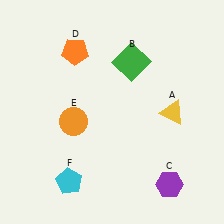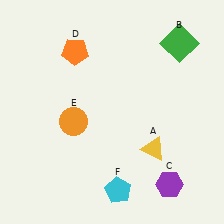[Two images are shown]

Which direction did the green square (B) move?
The green square (B) moved right.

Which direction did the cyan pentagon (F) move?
The cyan pentagon (F) moved right.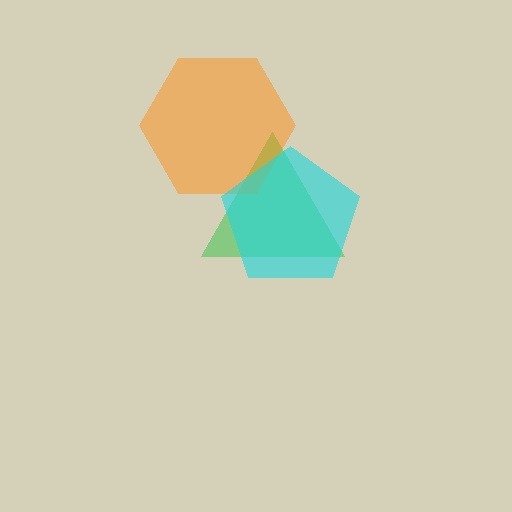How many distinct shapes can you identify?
There are 3 distinct shapes: a green triangle, an orange hexagon, a cyan pentagon.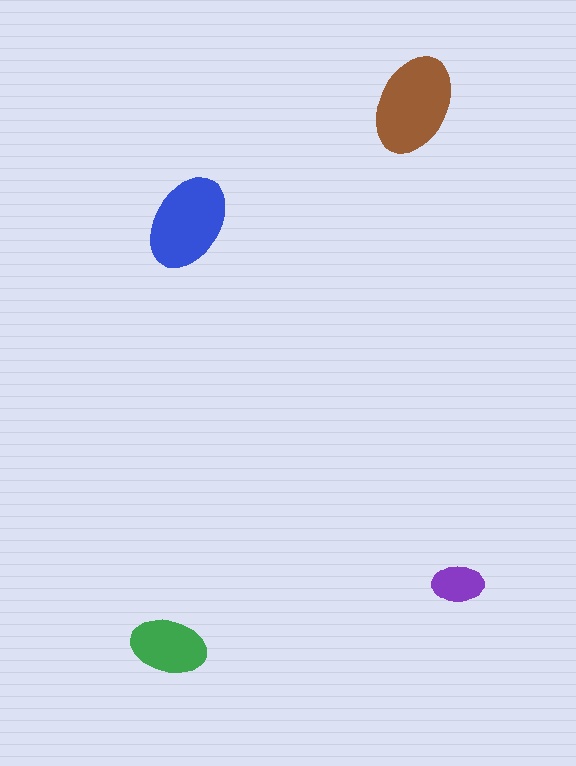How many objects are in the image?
There are 4 objects in the image.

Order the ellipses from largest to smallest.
the brown one, the blue one, the green one, the purple one.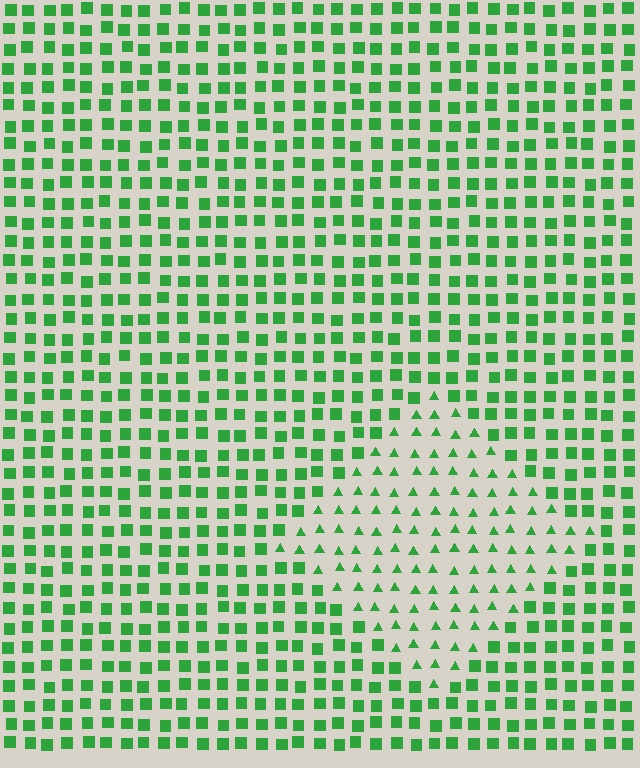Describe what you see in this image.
The image is filled with small green elements arranged in a uniform grid. A diamond-shaped region contains triangles, while the surrounding area contains squares. The boundary is defined purely by the change in element shape.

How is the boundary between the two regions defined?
The boundary is defined by a change in element shape: triangles inside vs. squares outside. All elements share the same color and spacing.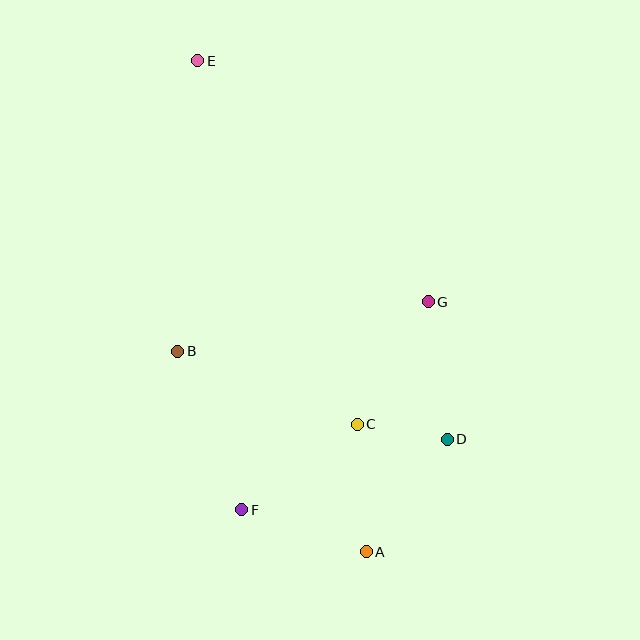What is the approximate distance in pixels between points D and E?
The distance between D and E is approximately 453 pixels.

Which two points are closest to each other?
Points C and D are closest to each other.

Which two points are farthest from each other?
Points A and E are farthest from each other.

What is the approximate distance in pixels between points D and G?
The distance between D and G is approximately 139 pixels.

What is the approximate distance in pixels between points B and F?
The distance between B and F is approximately 171 pixels.